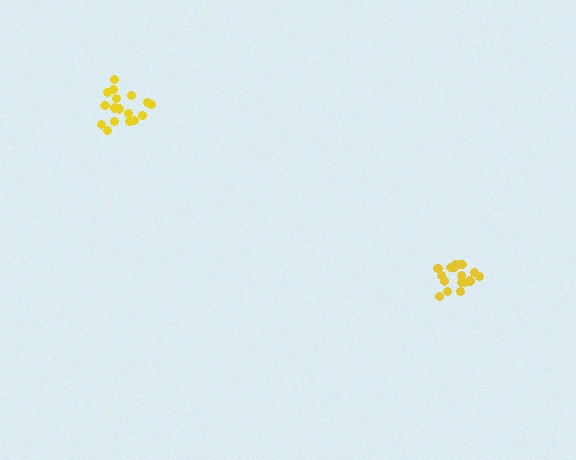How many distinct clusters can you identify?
There are 2 distinct clusters.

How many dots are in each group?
Group 1: 17 dots, Group 2: 18 dots (35 total).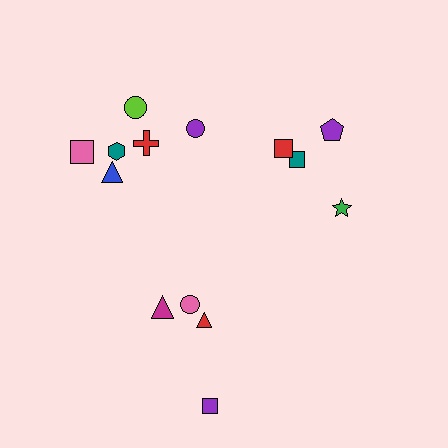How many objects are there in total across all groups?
There are 14 objects.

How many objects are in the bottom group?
There are 4 objects.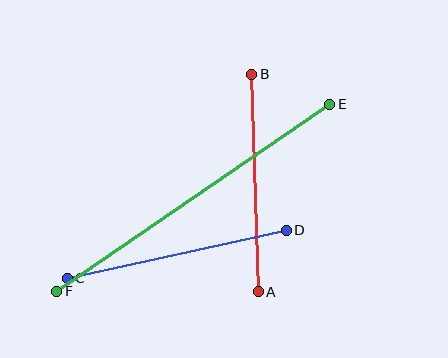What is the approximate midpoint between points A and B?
The midpoint is at approximately (255, 183) pixels.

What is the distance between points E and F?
The distance is approximately 331 pixels.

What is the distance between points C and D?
The distance is approximately 224 pixels.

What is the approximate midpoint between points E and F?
The midpoint is at approximately (193, 198) pixels.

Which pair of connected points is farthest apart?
Points E and F are farthest apart.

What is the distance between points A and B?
The distance is approximately 217 pixels.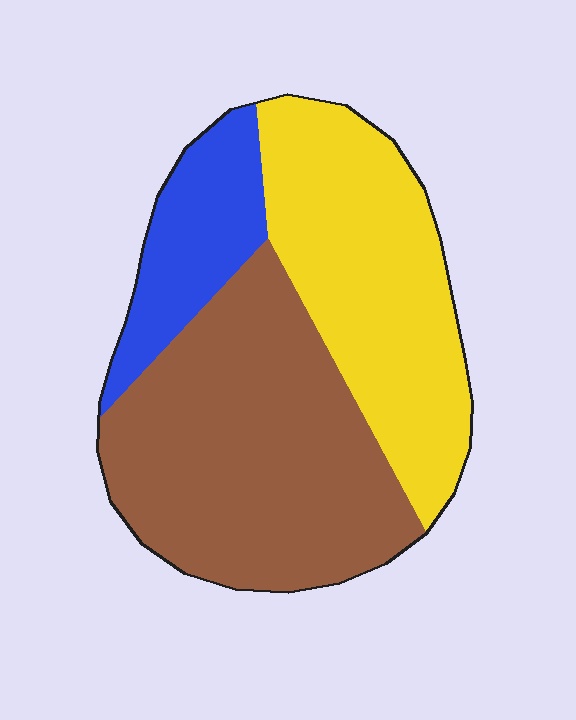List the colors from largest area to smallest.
From largest to smallest: brown, yellow, blue.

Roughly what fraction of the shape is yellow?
Yellow takes up between a third and a half of the shape.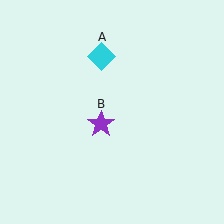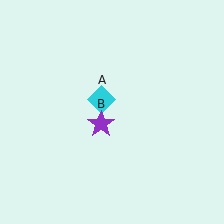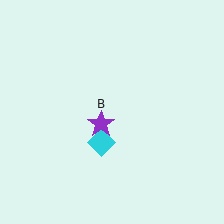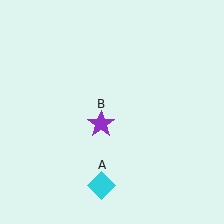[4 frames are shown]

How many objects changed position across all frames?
1 object changed position: cyan diamond (object A).